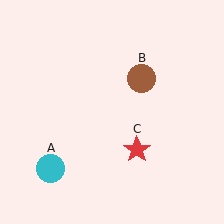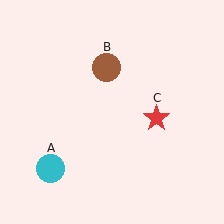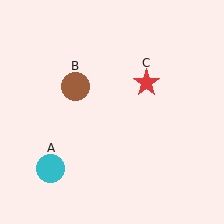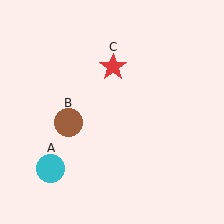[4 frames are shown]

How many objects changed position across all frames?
2 objects changed position: brown circle (object B), red star (object C).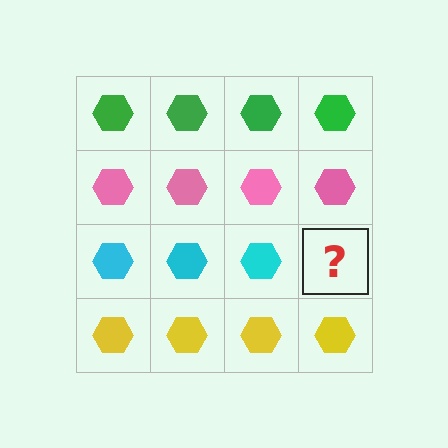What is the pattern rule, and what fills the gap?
The rule is that each row has a consistent color. The gap should be filled with a cyan hexagon.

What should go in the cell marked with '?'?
The missing cell should contain a cyan hexagon.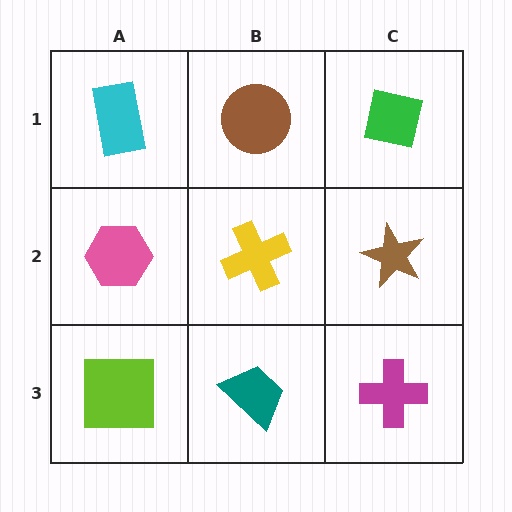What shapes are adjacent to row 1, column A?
A pink hexagon (row 2, column A), a brown circle (row 1, column B).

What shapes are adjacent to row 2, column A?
A cyan rectangle (row 1, column A), a lime square (row 3, column A), a yellow cross (row 2, column B).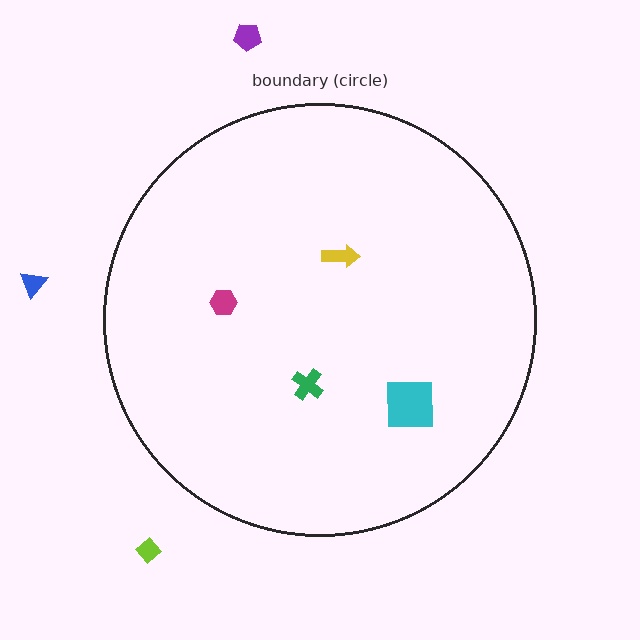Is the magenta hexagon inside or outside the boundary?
Inside.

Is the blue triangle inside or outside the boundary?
Outside.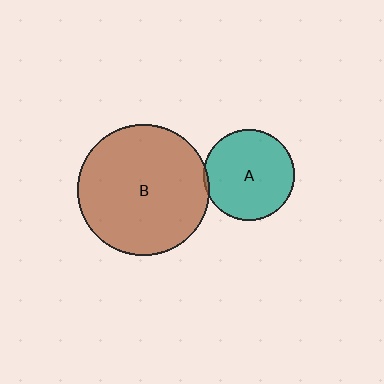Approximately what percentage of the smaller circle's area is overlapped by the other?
Approximately 5%.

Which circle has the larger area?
Circle B (brown).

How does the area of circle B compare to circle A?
Approximately 2.1 times.